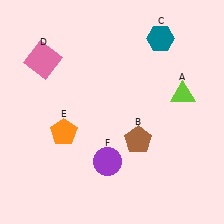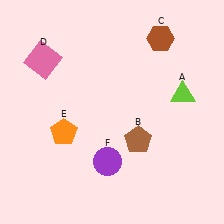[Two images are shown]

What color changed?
The hexagon (C) changed from teal in Image 1 to brown in Image 2.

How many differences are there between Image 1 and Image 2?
There is 1 difference between the two images.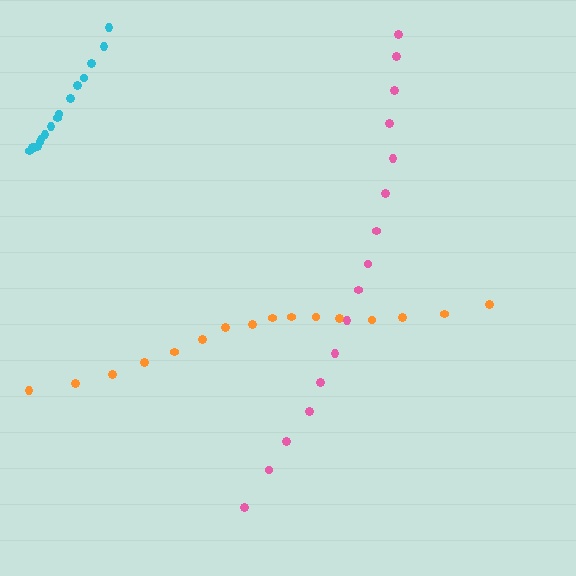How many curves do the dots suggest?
There are 3 distinct paths.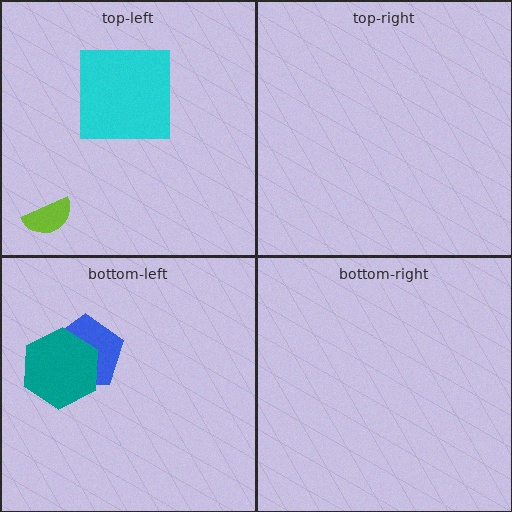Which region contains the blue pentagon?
The bottom-left region.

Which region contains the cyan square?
The top-left region.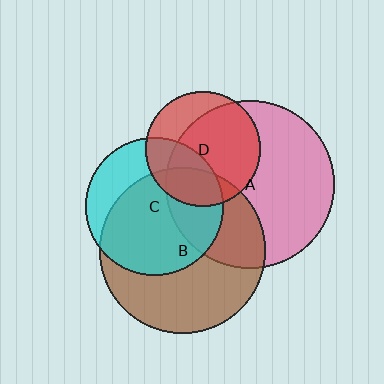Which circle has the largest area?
Circle A (pink).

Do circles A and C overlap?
Yes.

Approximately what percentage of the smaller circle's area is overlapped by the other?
Approximately 30%.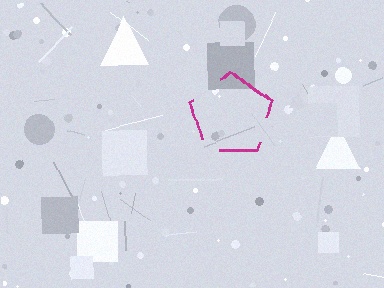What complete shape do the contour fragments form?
The contour fragments form a pentagon.